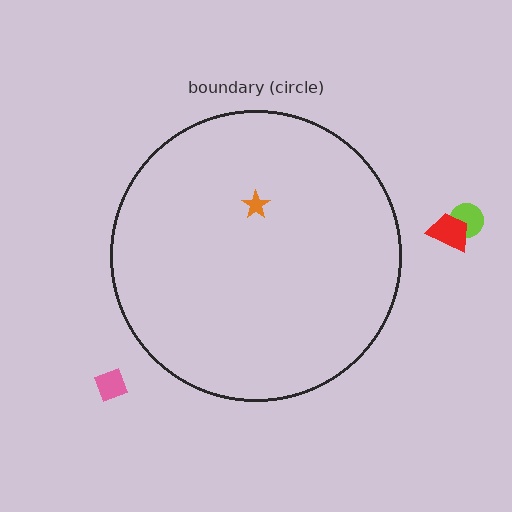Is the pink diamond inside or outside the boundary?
Outside.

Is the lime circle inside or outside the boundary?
Outside.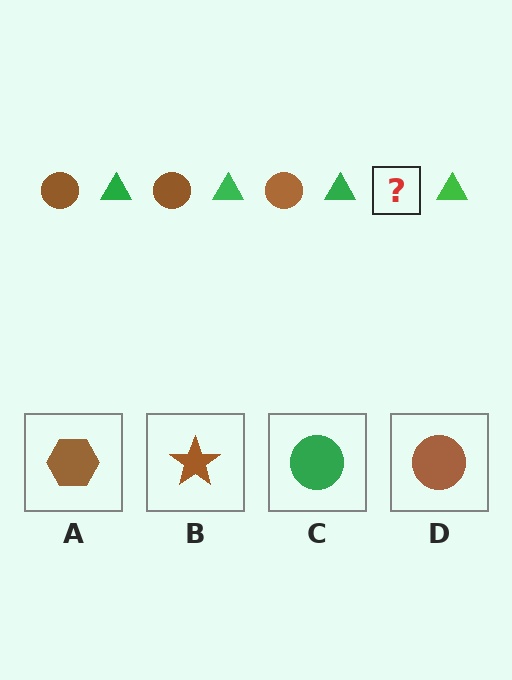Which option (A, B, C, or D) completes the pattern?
D.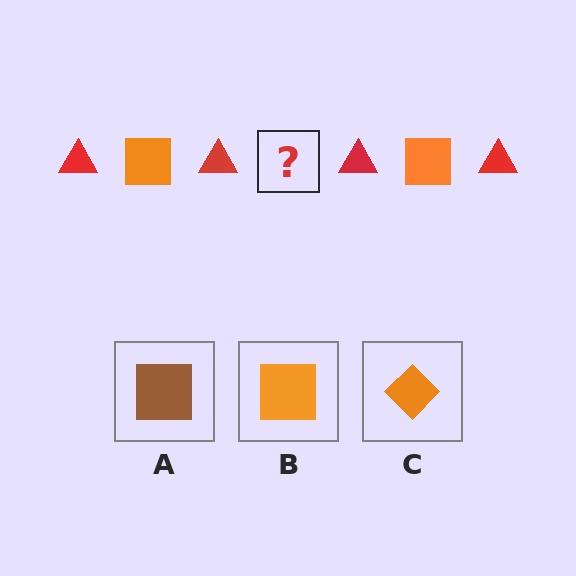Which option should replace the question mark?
Option B.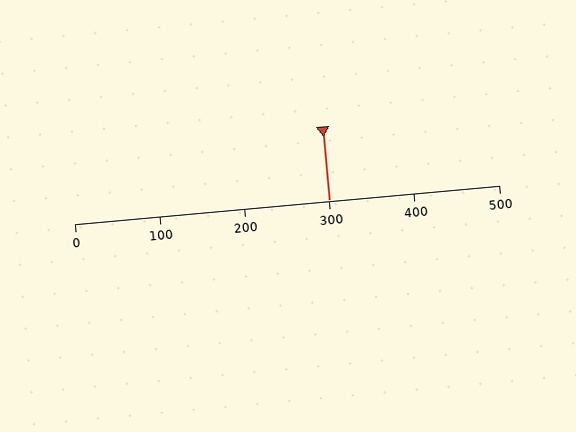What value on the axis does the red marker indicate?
The marker indicates approximately 300.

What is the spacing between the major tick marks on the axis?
The major ticks are spaced 100 apart.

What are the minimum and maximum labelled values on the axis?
The axis runs from 0 to 500.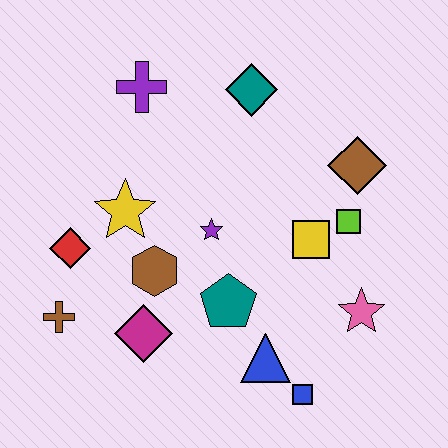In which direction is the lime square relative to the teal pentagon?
The lime square is to the right of the teal pentagon.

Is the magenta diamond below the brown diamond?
Yes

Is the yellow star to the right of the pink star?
No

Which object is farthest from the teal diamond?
The blue square is farthest from the teal diamond.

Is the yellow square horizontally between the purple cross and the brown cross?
No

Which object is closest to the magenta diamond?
The brown hexagon is closest to the magenta diamond.